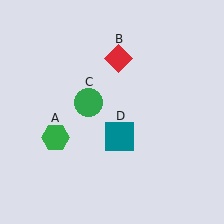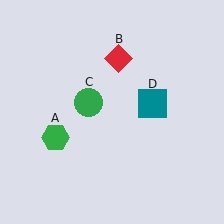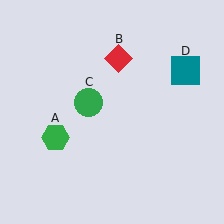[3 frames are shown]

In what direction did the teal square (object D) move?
The teal square (object D) moved up and to the right.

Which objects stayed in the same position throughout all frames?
Green hexagon (object A) and red diamond (object B) and green circle (object C) remained stationary.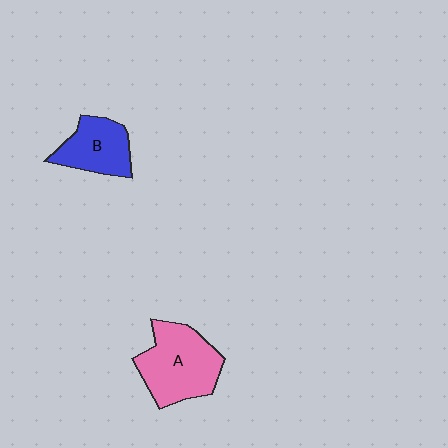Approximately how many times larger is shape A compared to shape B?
Approximately 1.5 times.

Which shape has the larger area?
Shape A (pink).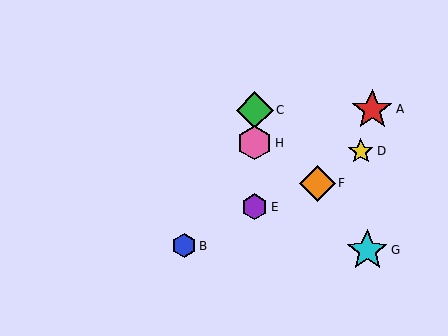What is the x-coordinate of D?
Object D is at x≈361.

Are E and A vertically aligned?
No, E is at x≈255 and A is at x≈372.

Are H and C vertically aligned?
Yes, both are at x≈255.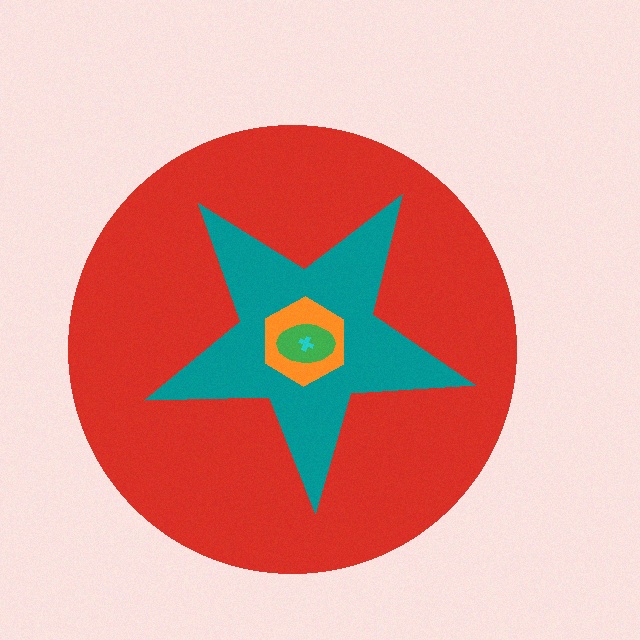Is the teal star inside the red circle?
Yes.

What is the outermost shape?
The red circle.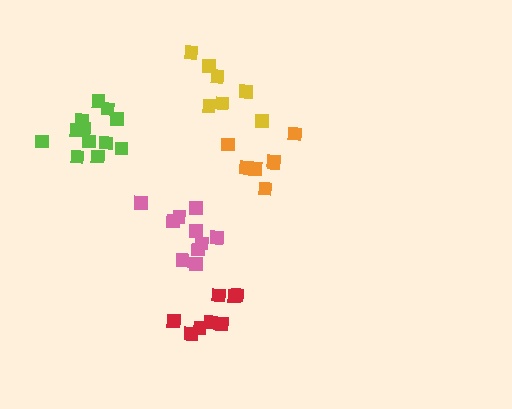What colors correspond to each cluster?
The clusters are colored: pink, lime, orange, yellow, red.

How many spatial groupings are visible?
There are 5 spatial groupings.